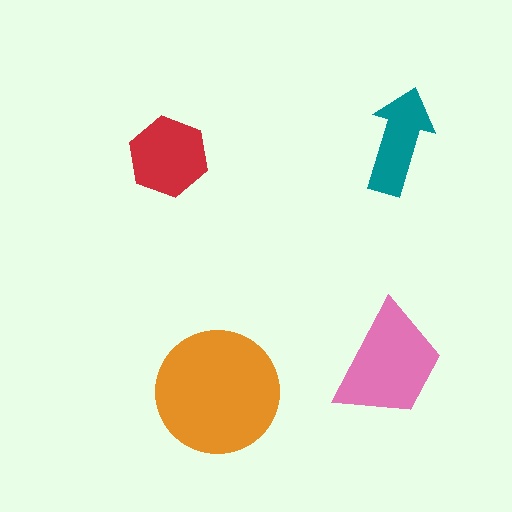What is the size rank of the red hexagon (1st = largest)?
3rd.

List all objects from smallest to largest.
The teal arrow, the red hexagon, the pink trapezoid, the orange circle.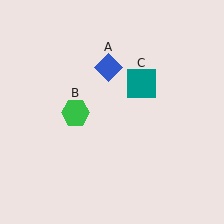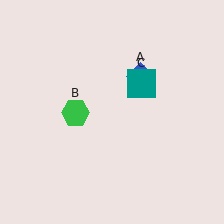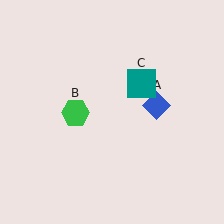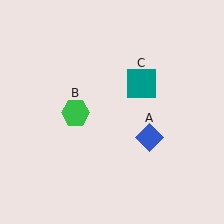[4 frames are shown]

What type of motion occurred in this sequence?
The blue diamond (object A) rotated clockwise around the center of the scene.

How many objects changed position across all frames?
1 object changed position: blue diamond (object A).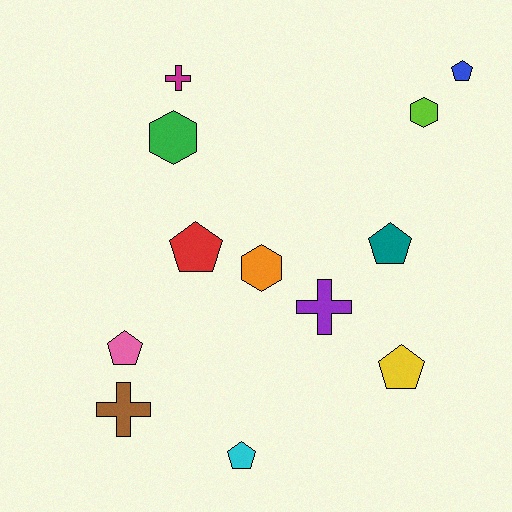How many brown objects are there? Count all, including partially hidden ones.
There is 1 brown object.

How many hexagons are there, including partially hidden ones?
There are 3 hexagons.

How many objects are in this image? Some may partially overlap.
There are 12 objects.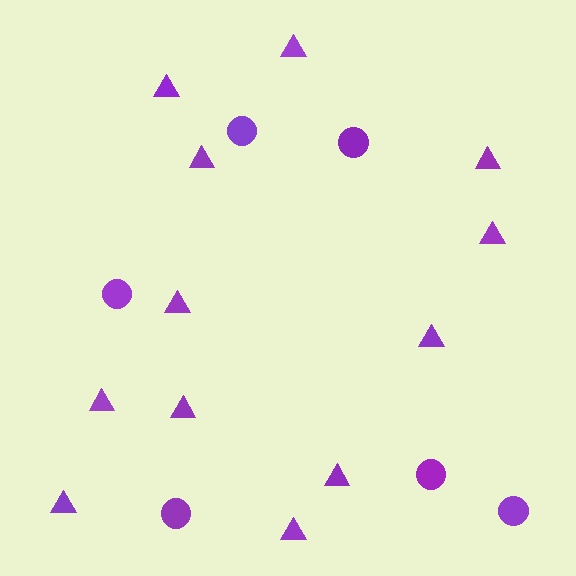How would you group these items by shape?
There are 2 groups: one group of triangles (12) and one group of circles (6).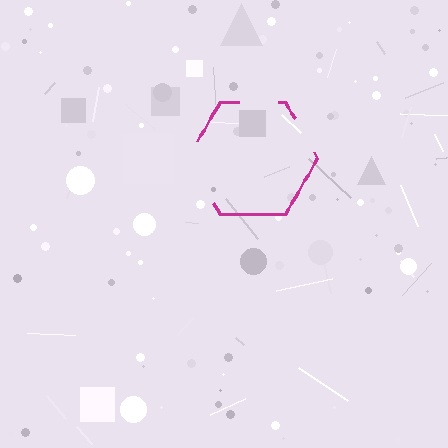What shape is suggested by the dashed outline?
The dashed outline suggests a hexagon.